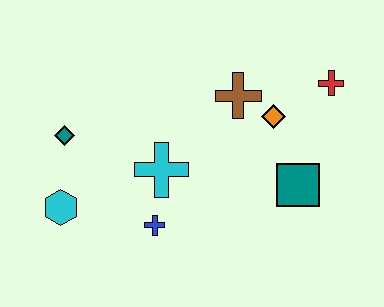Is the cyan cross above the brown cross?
No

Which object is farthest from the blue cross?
The red cross is farthest from the blue cross.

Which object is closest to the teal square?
The orange diamond is closest to the teal square.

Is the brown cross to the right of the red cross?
No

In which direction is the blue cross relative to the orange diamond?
The blue cross is to the left of the orange diamond.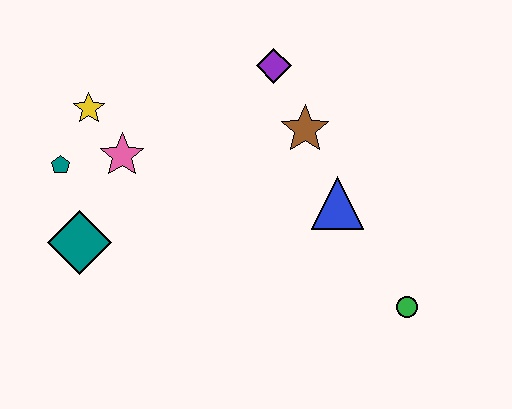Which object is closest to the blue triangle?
The brown star is closest to the blue triangle.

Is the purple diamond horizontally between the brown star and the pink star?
Yes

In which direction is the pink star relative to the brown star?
The pink star is to the left of the brown star.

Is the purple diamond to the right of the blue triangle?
No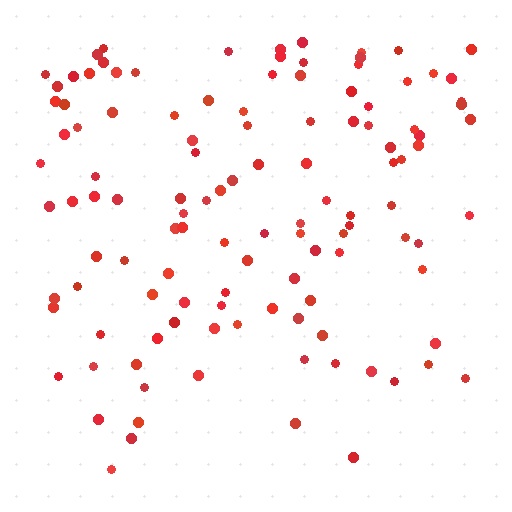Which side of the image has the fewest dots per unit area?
The bottom.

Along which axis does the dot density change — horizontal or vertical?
Vertical.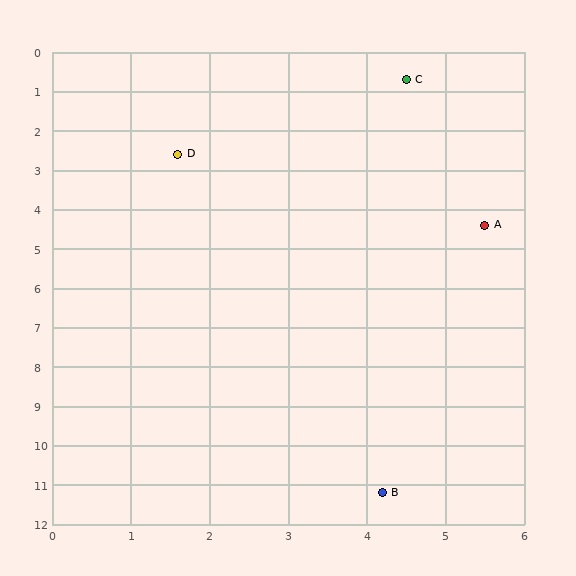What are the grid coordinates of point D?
Point D is at approximately (1.6, 2.6).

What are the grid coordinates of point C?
Point C is at approximately (4.5, 0.7).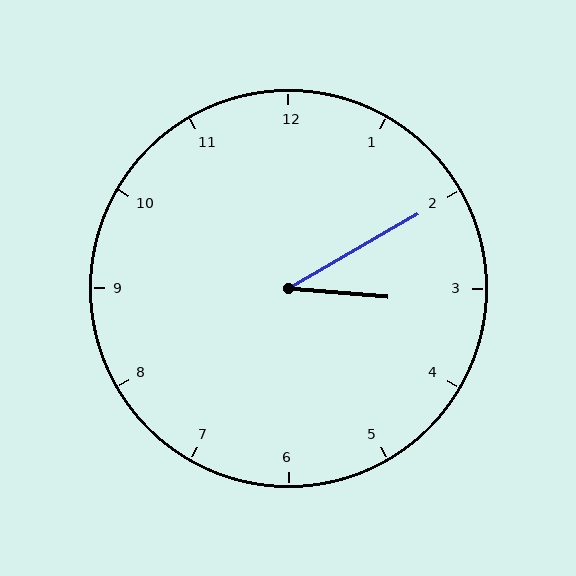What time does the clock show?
3:10.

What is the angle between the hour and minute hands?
Approximately 35 degrees.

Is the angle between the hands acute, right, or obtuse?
It is acute.